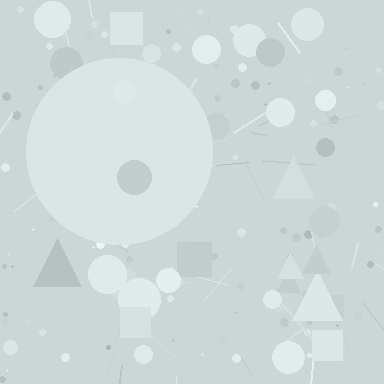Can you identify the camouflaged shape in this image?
The camouflaged shape is a circle.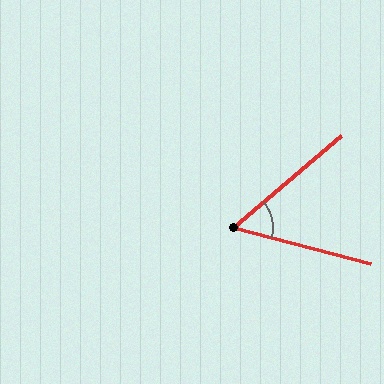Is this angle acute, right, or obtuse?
It is acute.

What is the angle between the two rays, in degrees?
Approximately 55 degrees.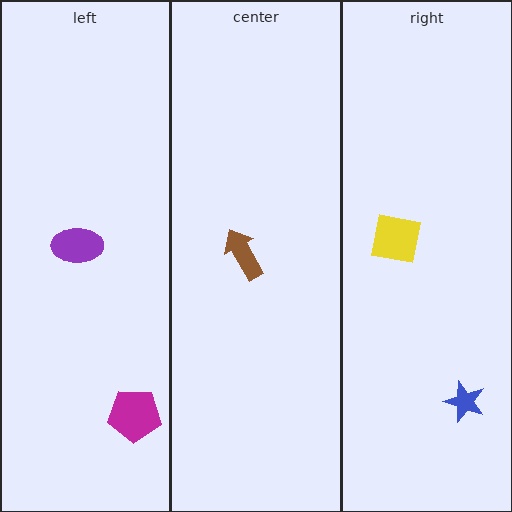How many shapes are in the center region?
1.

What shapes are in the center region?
The brown arrow.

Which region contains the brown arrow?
The center region.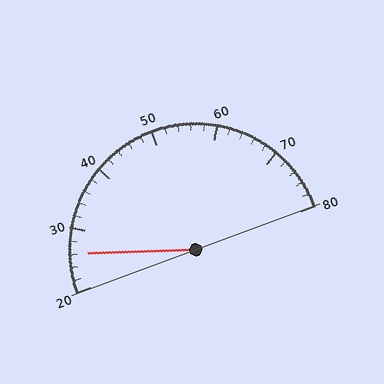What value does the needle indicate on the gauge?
The needle indicates approximately 26.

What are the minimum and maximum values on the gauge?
The gauge ranges from 20 to 80.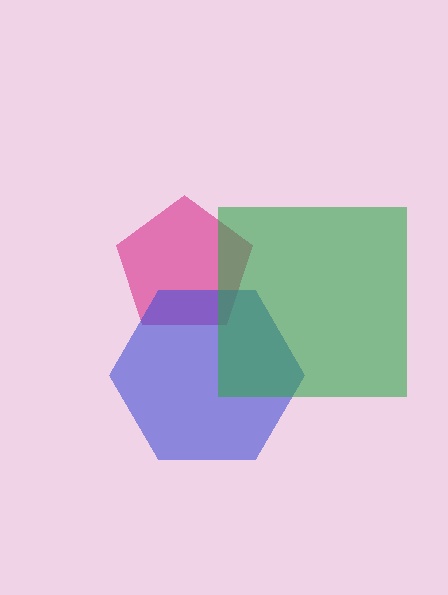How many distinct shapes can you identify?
There are 3 distinct shapes: a magenta pentagon, a blue hexagon, a green square.